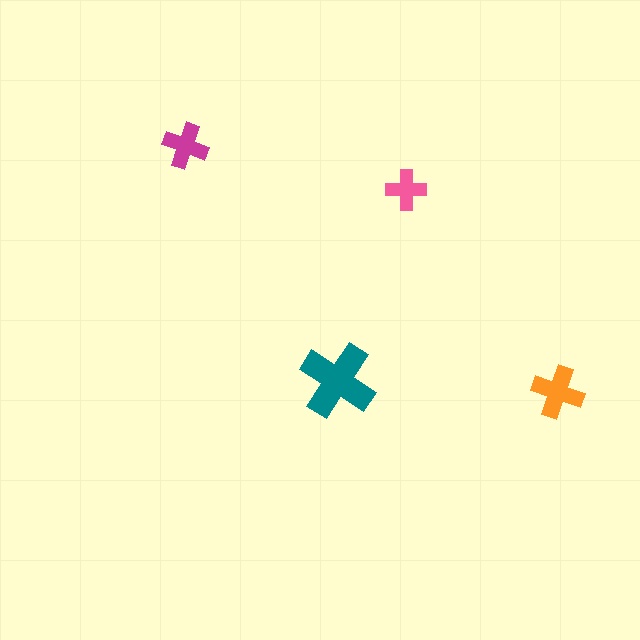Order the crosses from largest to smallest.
the teal one, the orange one, the magenta one, the pink one.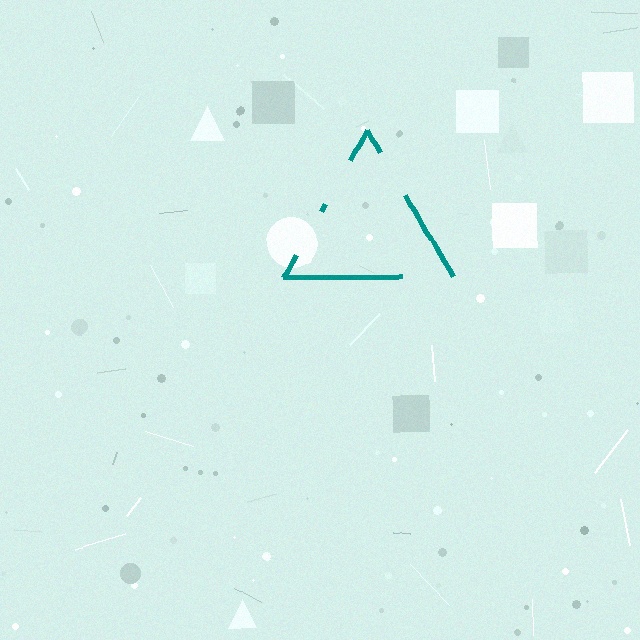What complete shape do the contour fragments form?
The contour fragments form a triangle.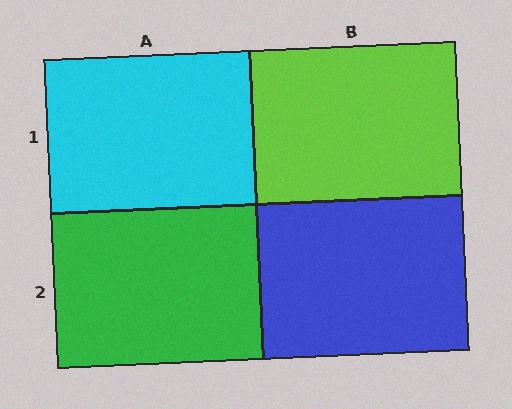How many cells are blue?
1 cell is blue.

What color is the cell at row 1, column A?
Cyan.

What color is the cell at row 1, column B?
Lime.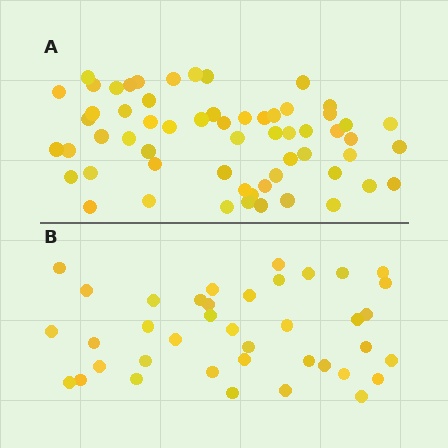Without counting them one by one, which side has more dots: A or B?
Region A (the top region) has more dots.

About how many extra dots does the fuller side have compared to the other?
Region A has approximately 20 more dots than region B.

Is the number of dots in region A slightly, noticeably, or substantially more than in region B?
Region A has substantially more. The ratio is roughly 1.5 to 1.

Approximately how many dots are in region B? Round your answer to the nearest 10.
About 40 dots. (The exact count is 39, which rounds to 40.)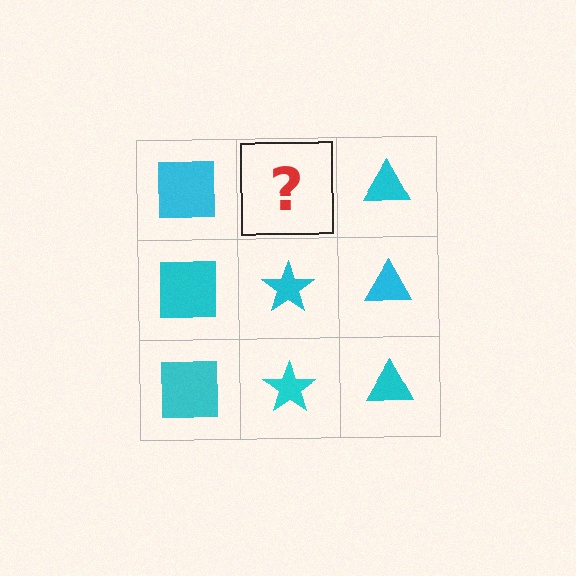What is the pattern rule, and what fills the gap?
The rule is that each column has a consistent shape. The gap should be filled with a cyan star.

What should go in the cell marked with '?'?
The missing cell should contain a cyan star.